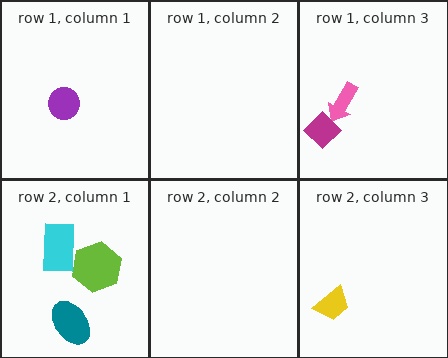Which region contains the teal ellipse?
The row 2, column 1 region.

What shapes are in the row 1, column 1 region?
The purple circle.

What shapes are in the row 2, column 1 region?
The lime hexagon, the cyan rectangle, the teal ellipse.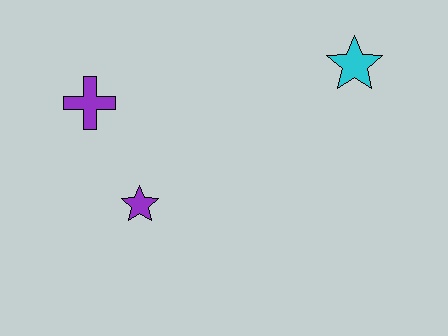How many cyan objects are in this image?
There is 1 cyan object.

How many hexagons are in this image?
There are no hexagons.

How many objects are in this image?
There are 3 objects.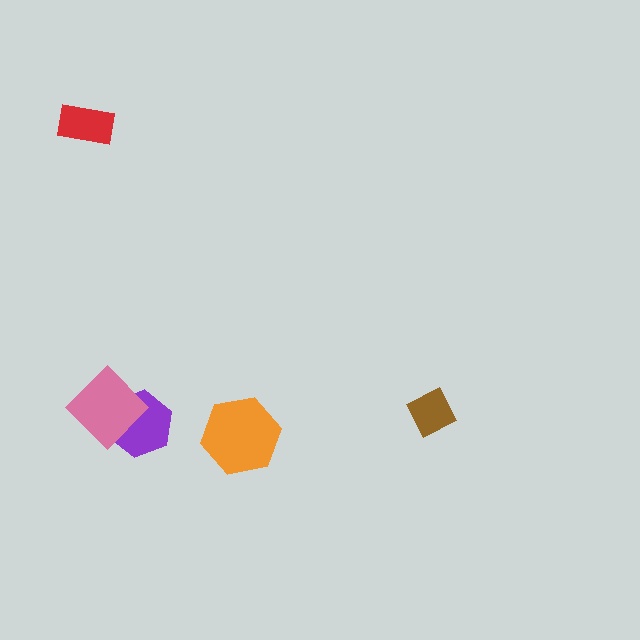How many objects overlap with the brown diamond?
0 objects overlap with the brown diamond.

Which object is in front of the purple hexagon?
The pink diamond is in front of the purple hexagon.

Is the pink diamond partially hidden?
No, no other shape covers it.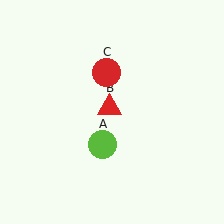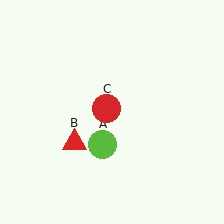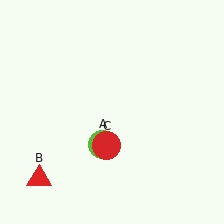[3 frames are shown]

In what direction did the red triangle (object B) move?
The red triangle (object B) moved down and to the left.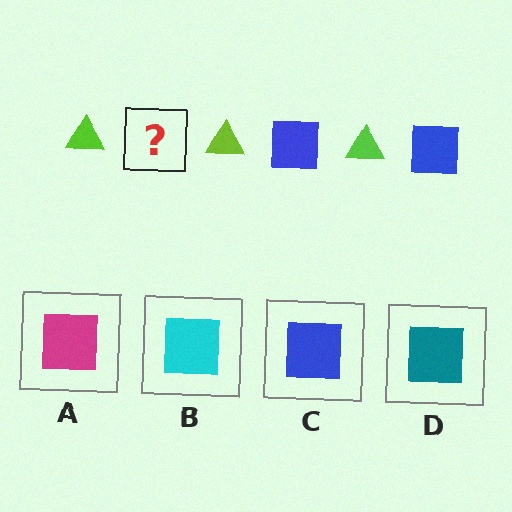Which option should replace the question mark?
Option C.